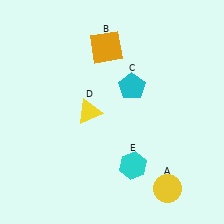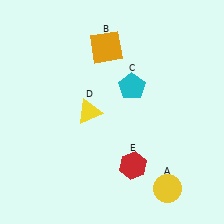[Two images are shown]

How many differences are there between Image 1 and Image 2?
There is 1 difference between the two images.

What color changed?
The hexagon (E) changed from cyan in Image 1 to red in Image 2.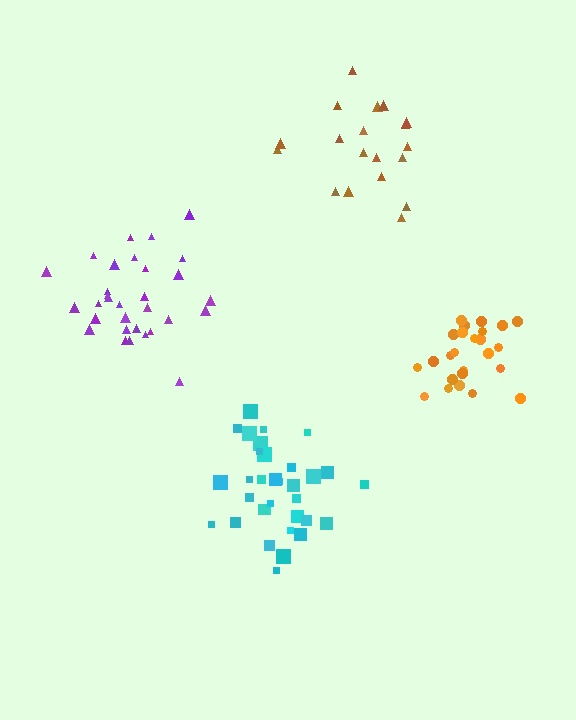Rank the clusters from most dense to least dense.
orange, cyan, purple, brown.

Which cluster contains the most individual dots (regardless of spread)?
Cyan (33).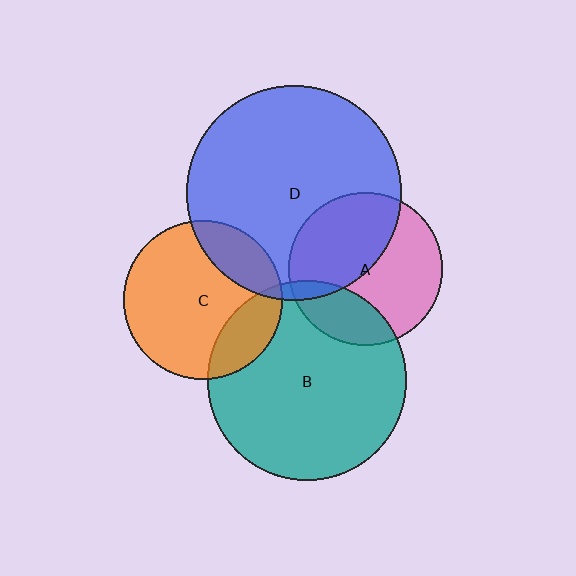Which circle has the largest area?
Circle D (blue).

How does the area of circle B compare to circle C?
Approximately 1.6 times.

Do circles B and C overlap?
Yes.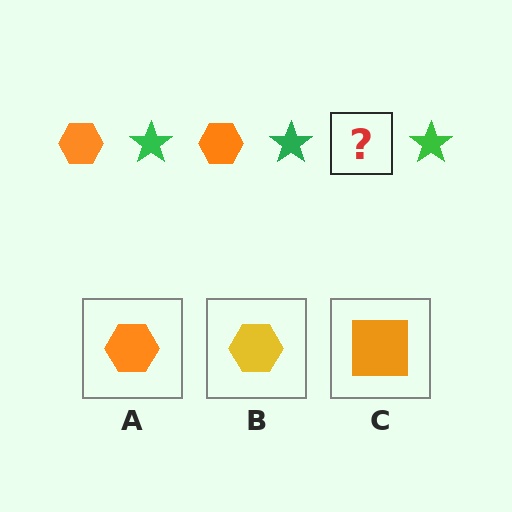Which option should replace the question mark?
Option A.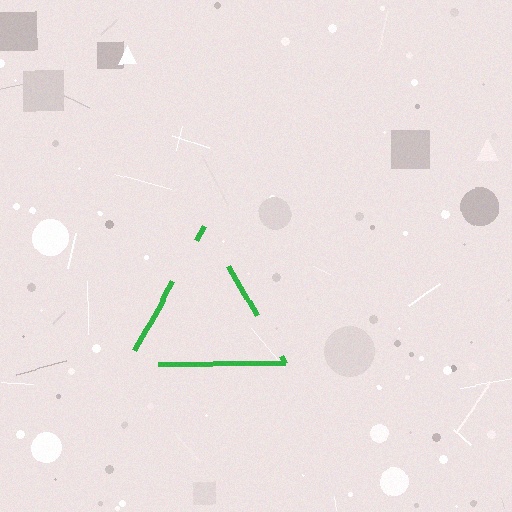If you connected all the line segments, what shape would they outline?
They would outline a triangle.